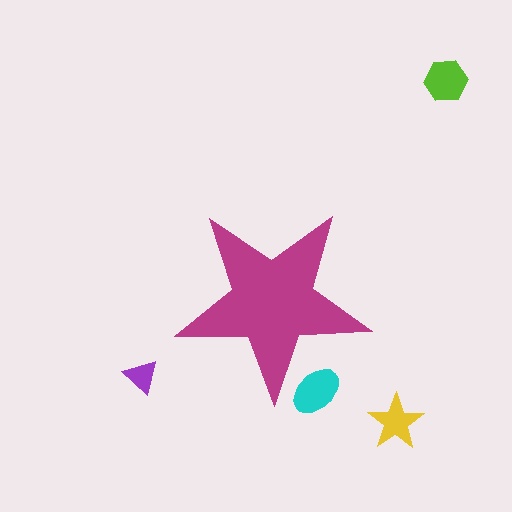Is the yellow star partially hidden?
No, the yellow star is fully visible.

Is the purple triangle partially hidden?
No, the purple triangle is fully visible.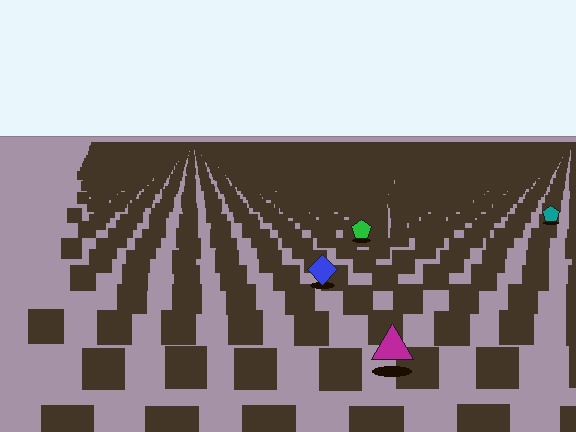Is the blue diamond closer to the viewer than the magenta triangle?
No. The magenta triangle is closer — you can tell from the texture gradient: the ground texture is coarser near it.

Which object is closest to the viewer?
The magenta triangle is closest. The texture marks near it are larger and more spread out.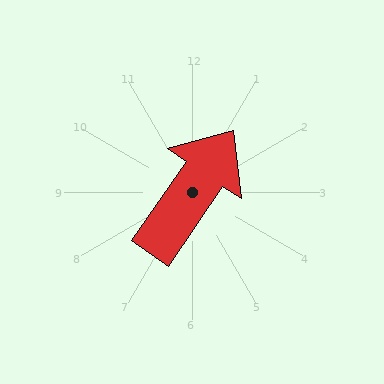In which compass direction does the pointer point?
Northeast.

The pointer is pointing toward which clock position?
Roughly 1 o'clock.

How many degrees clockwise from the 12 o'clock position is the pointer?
Approximately 34 degrees.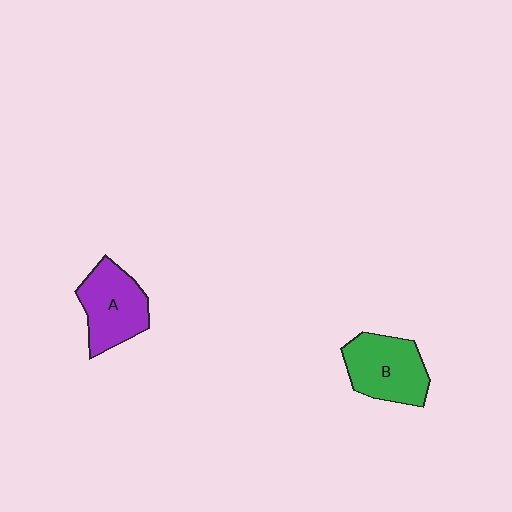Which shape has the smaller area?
Shape A (purple).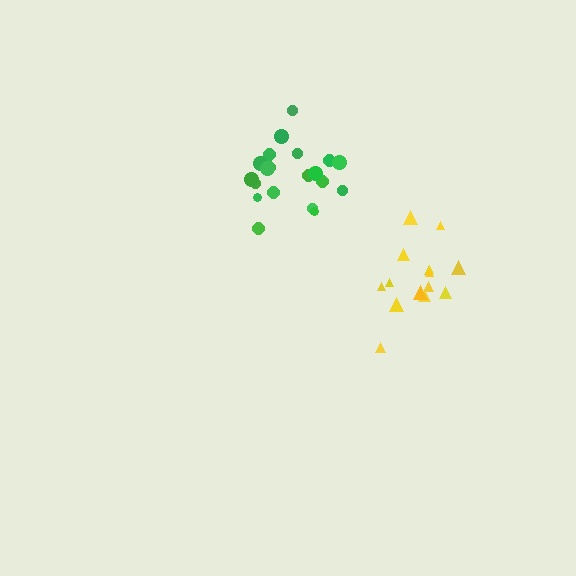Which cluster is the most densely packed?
Green.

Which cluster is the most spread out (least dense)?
Yellow.